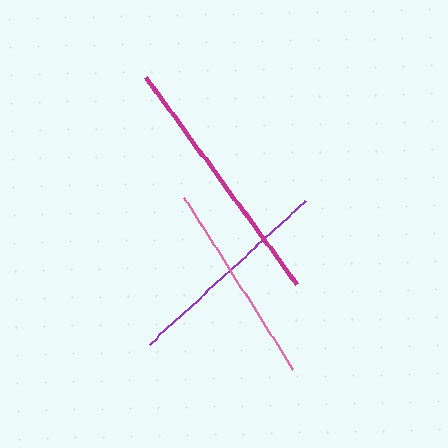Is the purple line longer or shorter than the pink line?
The purple line is longer than the pink line.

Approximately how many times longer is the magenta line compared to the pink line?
The magenta line is approximately 1.3 times the length of the pink line.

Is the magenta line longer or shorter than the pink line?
The magenta line is longer than the pink line.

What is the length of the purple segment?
The purple segment is approximately 212 pixels long.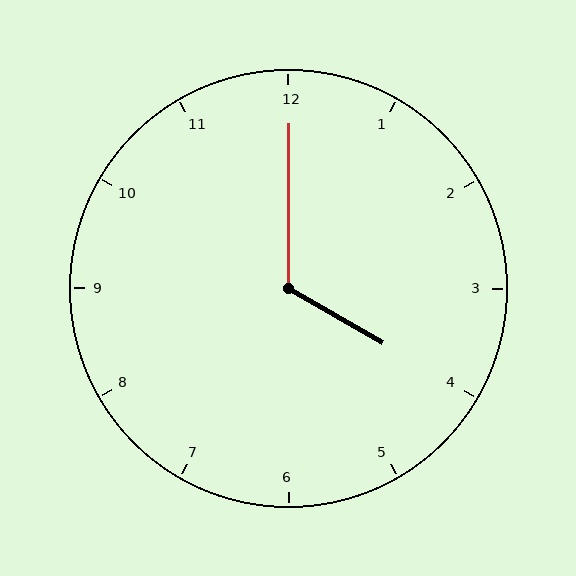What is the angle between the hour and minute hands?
Approximately 120 degrees.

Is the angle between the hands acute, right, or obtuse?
It is obtuse.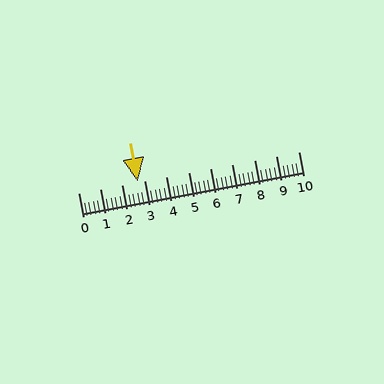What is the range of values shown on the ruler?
The ruler shows values from 0 to 10.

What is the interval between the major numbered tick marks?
The major tick marks are spaced 1 units apart.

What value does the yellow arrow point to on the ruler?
The yellow arrow points to approximately 2.7.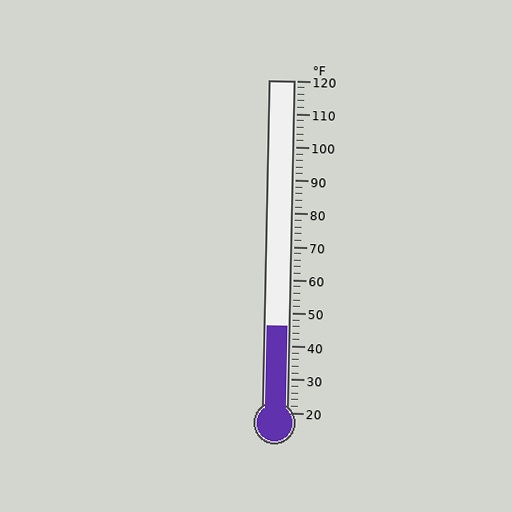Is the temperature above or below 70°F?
The temperature is below 70°F.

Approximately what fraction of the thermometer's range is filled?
The thermometer is filled to approximately 25% of its range.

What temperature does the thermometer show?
The thermometer shows approximately 46°F.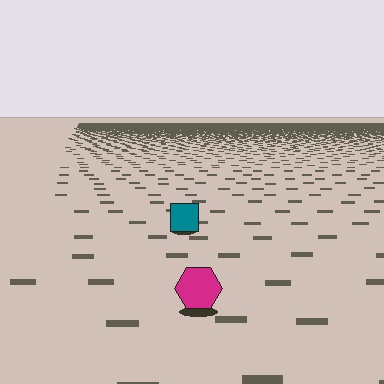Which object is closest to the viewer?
The magenta hexagon is closest. The texture marks near it are larger and more spread out.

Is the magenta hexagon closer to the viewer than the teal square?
Yes. The magenta hexagon is closer — you can tell from the texture gradient: the ground texture is coarser near it.